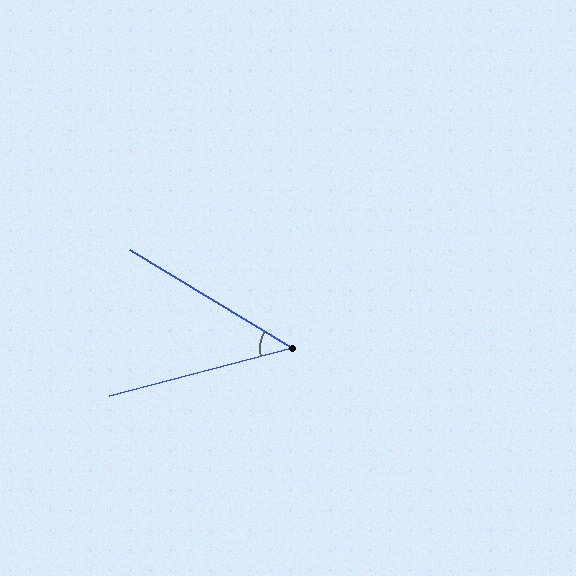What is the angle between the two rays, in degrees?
Approximately 46 degrees.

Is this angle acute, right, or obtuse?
It is acute.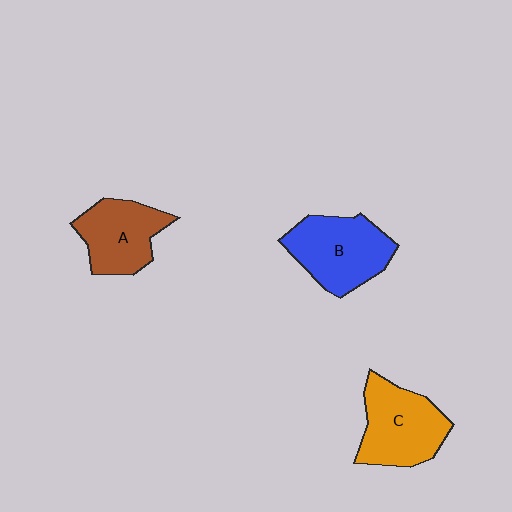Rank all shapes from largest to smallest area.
From largest to smallest: B (blue), C (orange), A (brown).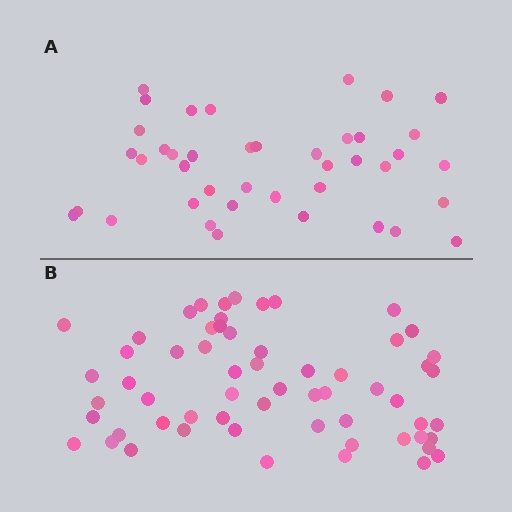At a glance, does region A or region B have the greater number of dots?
Region B (the bottom region) has more dots.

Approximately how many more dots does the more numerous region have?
Region B has approximately 20 more dots than region A.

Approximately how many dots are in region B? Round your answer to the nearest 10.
About 60 dots.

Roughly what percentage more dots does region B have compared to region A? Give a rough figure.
About 45% more.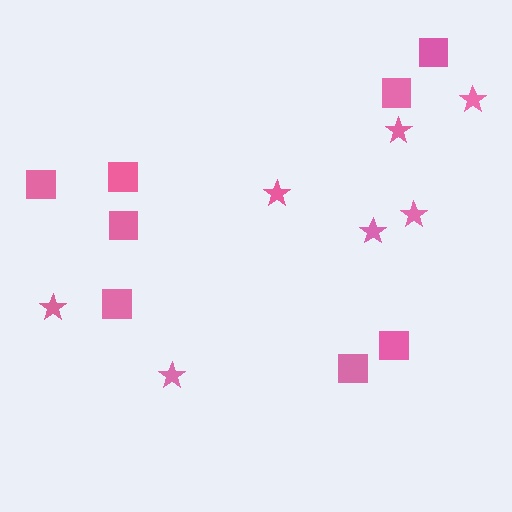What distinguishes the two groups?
There are 2 groups: one group of squares (8) and one group of stars (7).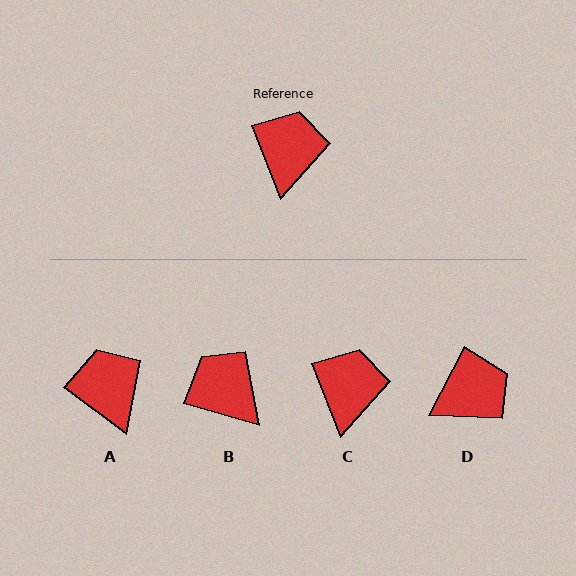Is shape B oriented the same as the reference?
No, it is off by about 53 degrees.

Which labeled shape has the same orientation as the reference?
C.